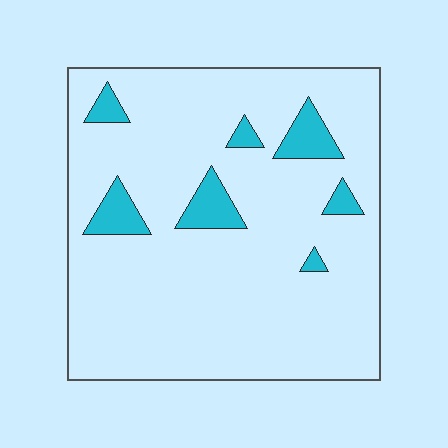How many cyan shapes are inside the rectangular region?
7.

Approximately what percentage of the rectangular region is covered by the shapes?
Approximately 10%.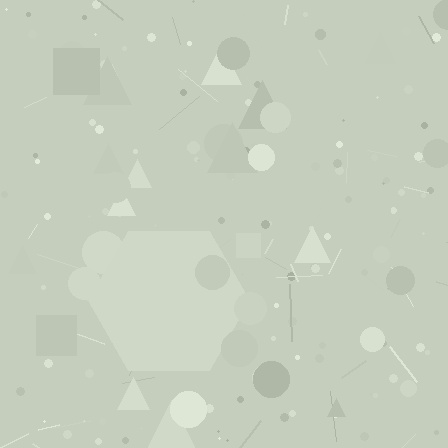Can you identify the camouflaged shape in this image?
The camouflaged shape is a hexagon.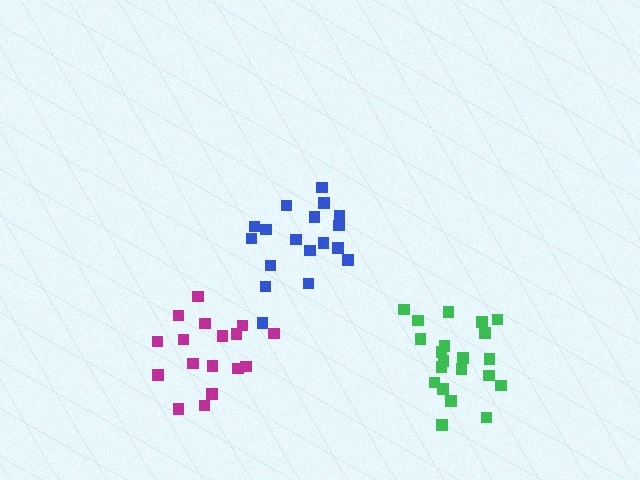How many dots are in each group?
Group 1: 17 dots, Group 2: 18 dots, Group 3: 21 dots (56 total).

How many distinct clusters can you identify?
There are 3 distinct clusters.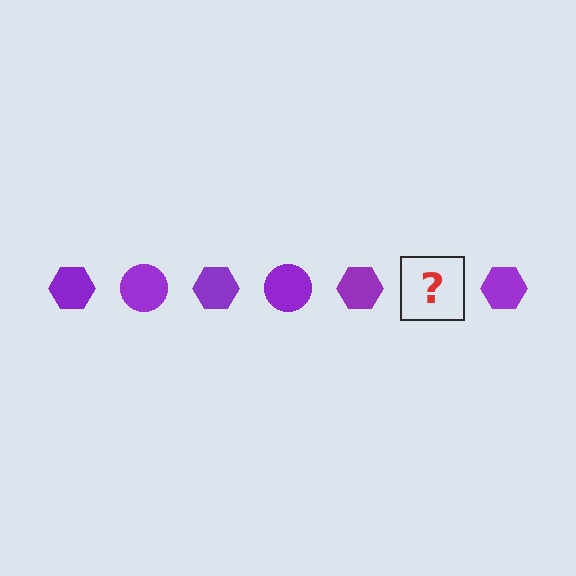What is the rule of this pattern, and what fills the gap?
The rule is that the pattern cycles through hexagon, circle shapes in purple. The gap should be filled with a purple circle.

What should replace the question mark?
The question mark should be replaced with a purple circle.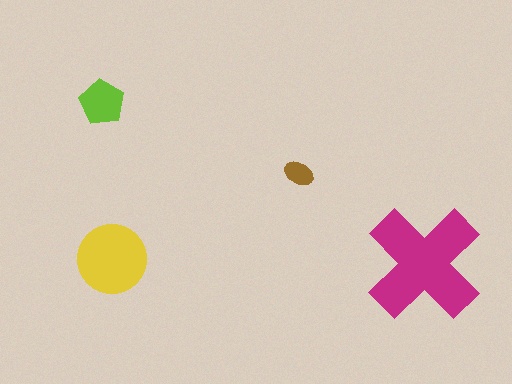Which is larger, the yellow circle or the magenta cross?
The magenta cross.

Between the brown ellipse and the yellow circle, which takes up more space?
The yellow circle.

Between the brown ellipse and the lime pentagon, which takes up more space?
The lime pentagon.